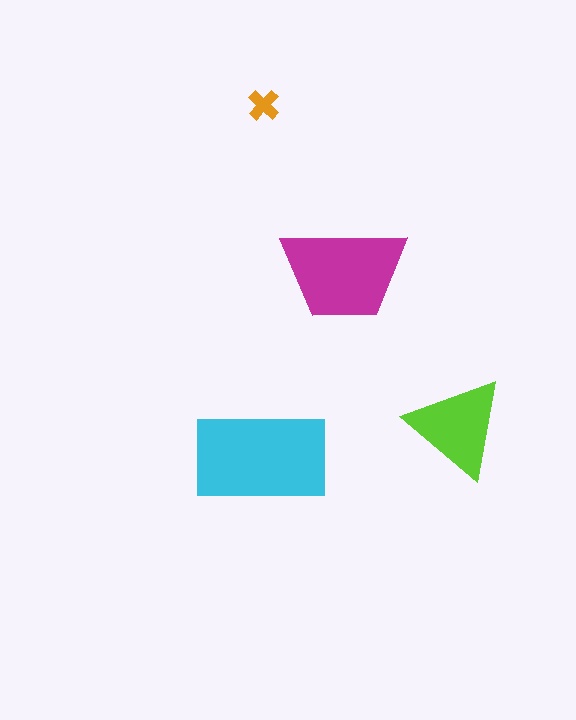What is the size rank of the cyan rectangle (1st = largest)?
1st.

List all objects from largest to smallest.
The cyan rectangle, the magenta trapezoid, the lime triangle, the orange cross.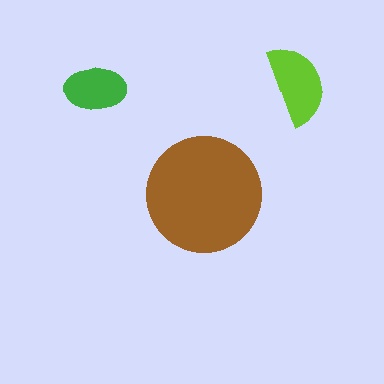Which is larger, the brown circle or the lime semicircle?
The brown circle.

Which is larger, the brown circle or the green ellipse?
The brown circle.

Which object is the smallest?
The green ellipse.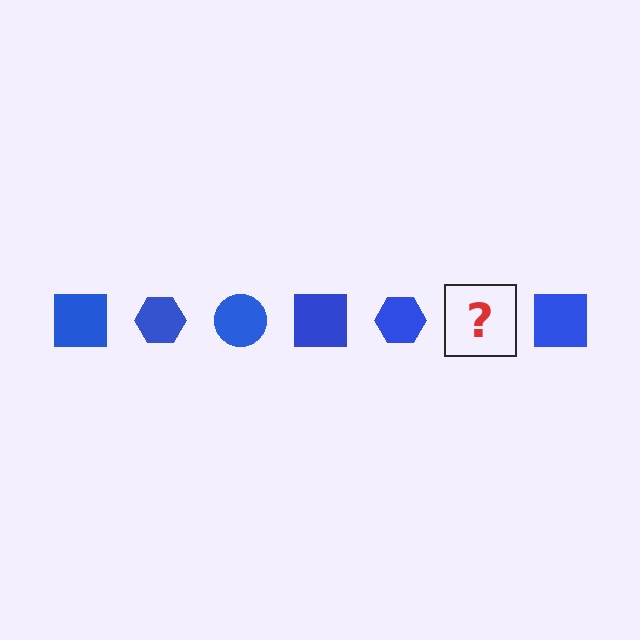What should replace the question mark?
The question mark should be replaced with a blue circle.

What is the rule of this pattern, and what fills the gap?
The rule is that the pattern cycles through square, hexagon, circle shapes in blue. The gap should be filled with a blue circle.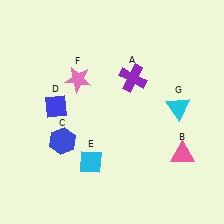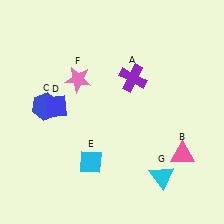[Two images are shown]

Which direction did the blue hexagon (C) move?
The blue hexagon (C) moved up.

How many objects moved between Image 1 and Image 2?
2 objects moved between the two images.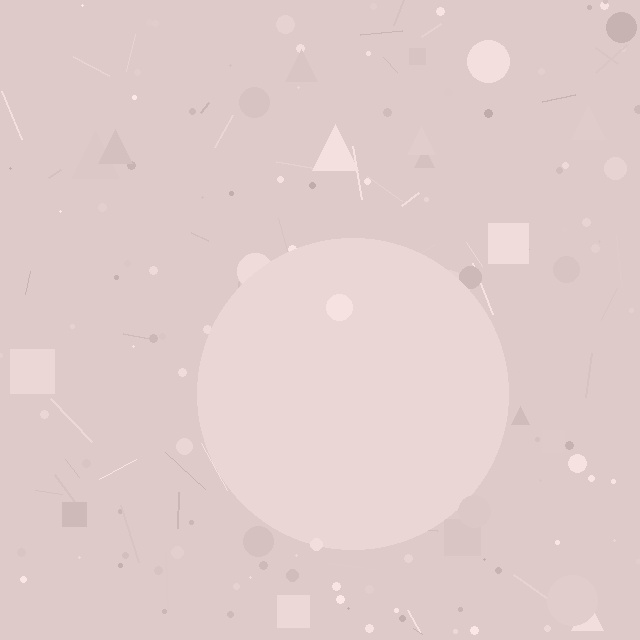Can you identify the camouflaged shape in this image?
The camouflaged shape is a circle.